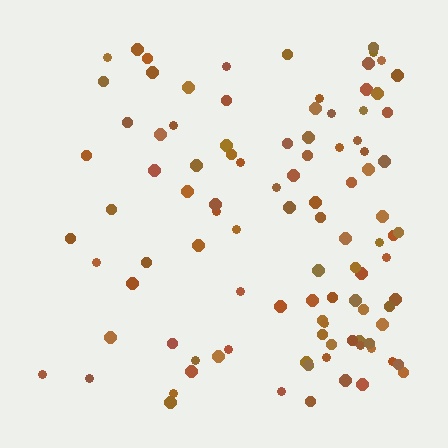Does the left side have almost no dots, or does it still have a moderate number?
Still a moderate number, just noticeably fewer than the right.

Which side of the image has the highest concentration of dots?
The right.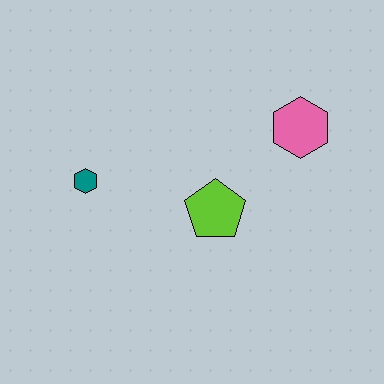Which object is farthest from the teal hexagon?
The pink hexagon is farthest from the teal hexagon.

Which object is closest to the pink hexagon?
The lime pentagon is closest to the pink hexagon.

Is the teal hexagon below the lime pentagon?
No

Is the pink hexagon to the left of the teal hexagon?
No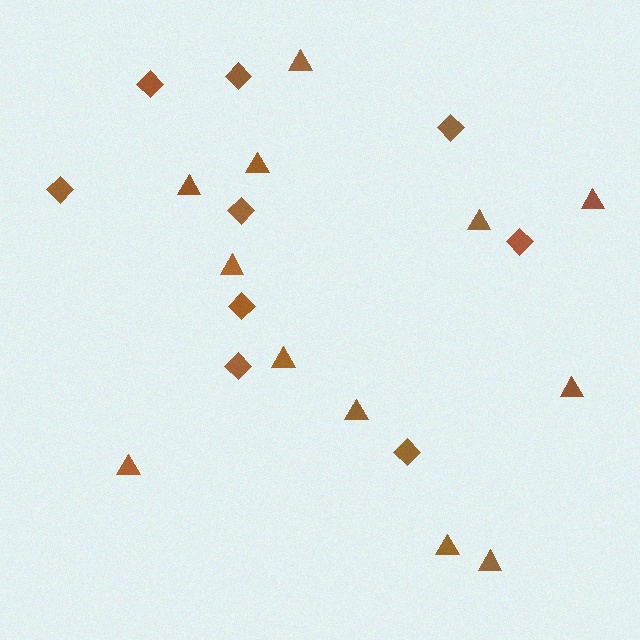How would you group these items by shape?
There are 2 groups: one group of diamonds (9) and one group of triangles (12).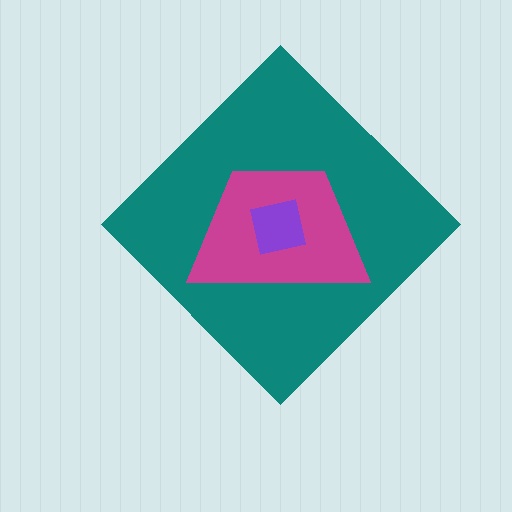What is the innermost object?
The purple square.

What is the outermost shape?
The teal diamond.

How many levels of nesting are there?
3.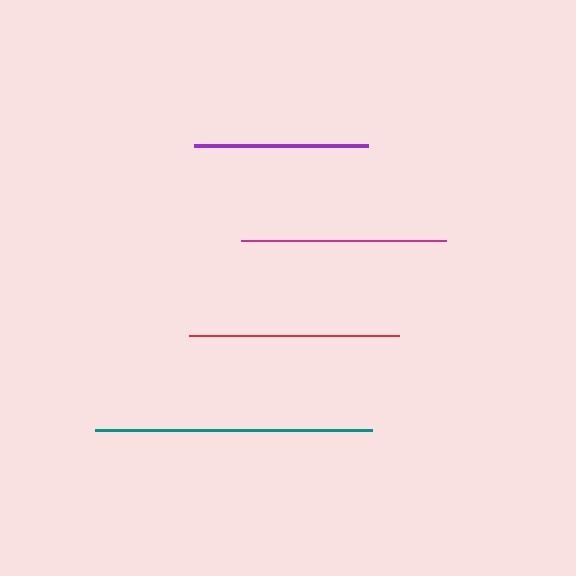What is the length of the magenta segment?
The magenta segment is approximately 204 pixels long.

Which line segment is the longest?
The teal line is the longest at approximately 277 pixels.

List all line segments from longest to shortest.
From longest to shortest: teal, red, magenta, purple.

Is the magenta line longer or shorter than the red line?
The red line is longer than the magenta line.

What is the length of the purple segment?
The purple segment is approximately 174 pixels long.